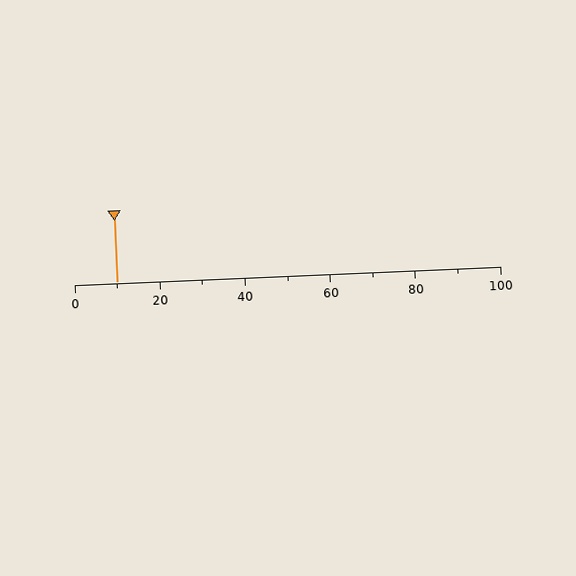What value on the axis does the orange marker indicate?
The marker indicates approximately 10.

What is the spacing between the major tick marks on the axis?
The major ticks are spaced 20 apart.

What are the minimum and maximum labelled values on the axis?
The axis runs from 0 to 100.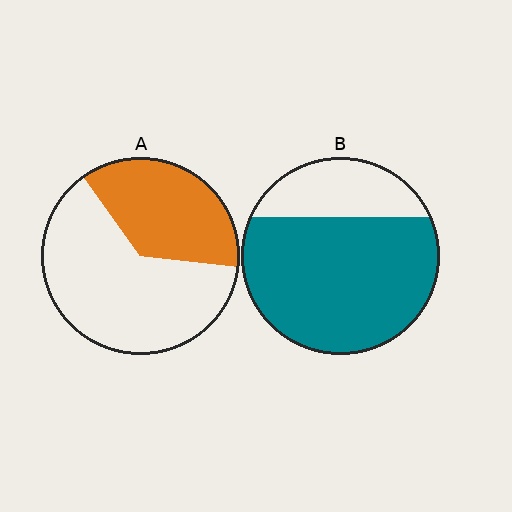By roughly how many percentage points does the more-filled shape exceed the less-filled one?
By roughly 40 percentage points (B over A).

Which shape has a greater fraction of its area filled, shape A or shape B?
Shape B.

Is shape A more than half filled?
No.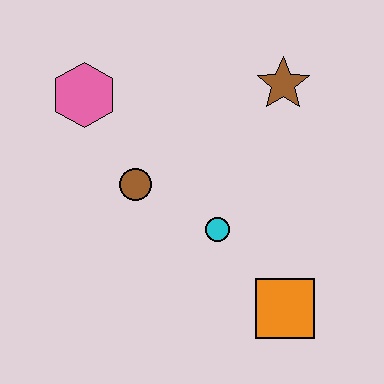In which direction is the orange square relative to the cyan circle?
The orange square is below the cyan circle.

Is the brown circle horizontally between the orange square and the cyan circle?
No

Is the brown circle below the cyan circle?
No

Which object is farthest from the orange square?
The pink hexagon is farthest from the orange square.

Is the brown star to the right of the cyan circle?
Yes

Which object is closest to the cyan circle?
The brown circle is closest to the cyan circle.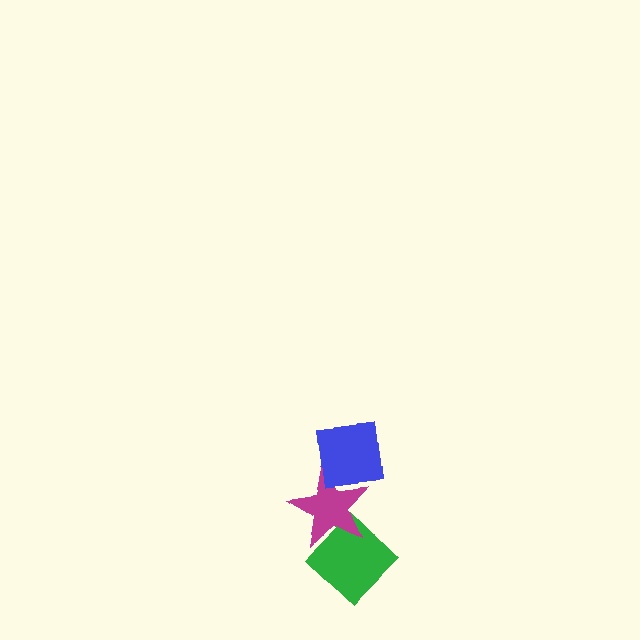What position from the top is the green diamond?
The green diamond is 3rd from the top.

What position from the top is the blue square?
The blue square is 1st from the top.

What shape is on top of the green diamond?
The magenta star is on top of the green diamond.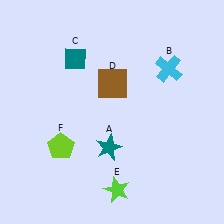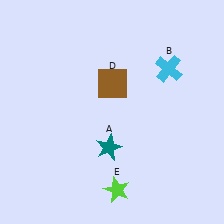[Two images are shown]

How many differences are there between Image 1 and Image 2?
There are 2 differences between the two images.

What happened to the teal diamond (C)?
The teal diamond (C) was removed in Image 2. It was in the top-left area of Image 1.